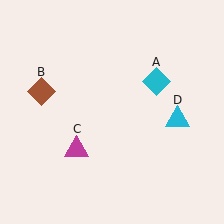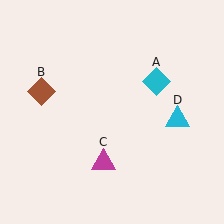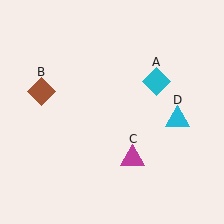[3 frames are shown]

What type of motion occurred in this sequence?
The magenta triangle (object C) rotated counterclockwise around the center of the scene.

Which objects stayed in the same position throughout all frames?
Cyan diamond (object A) and brown diamond (object B) and cyan triangle (object D) remained stationary.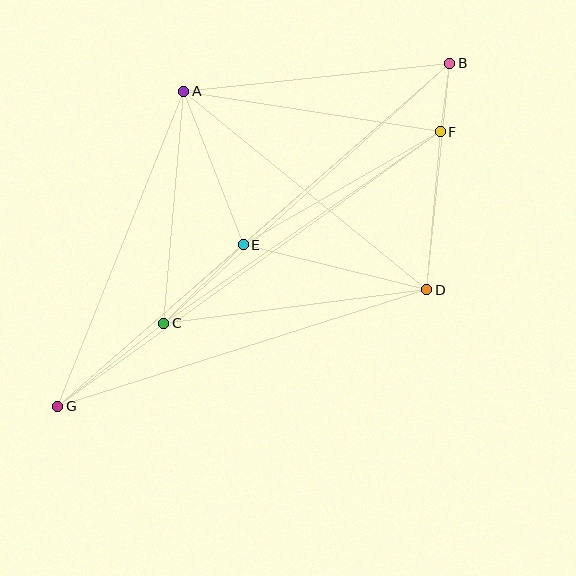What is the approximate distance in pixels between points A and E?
The distance between A and E is approximately 165 pixels.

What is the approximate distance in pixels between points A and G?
The distance between A and G is approximately 339 pixels.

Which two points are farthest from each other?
Points B and G are farthest from each other.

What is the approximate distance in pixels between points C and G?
The distance between C and G is approximately 134 pixels.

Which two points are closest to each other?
Points B and F are closest to each other.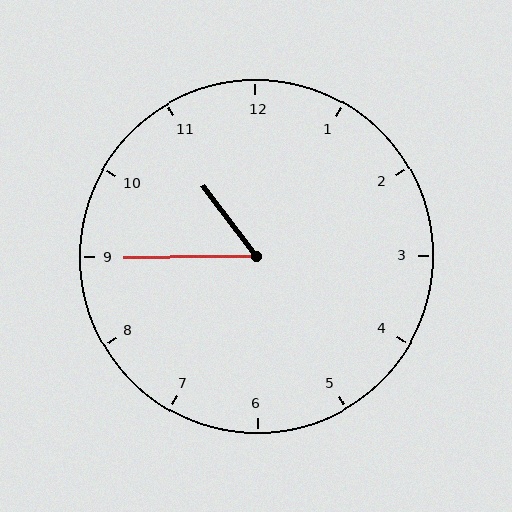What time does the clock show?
10:45.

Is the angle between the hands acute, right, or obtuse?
It is acute.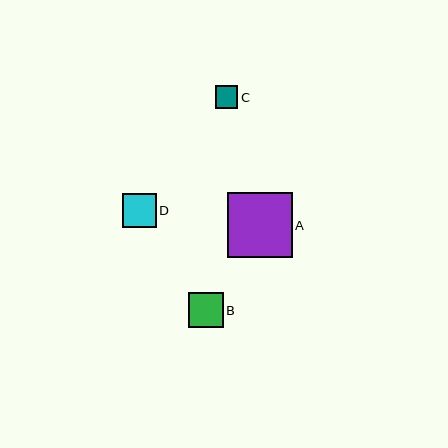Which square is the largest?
Square A is the largest with a size of approximately 65 pixels.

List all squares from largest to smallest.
From largest to smallest: A, B, D, C.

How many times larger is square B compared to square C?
Square B is approximately 1.6 times the size of square C.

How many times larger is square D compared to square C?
Square D is approximately 1.5 times the size of square C.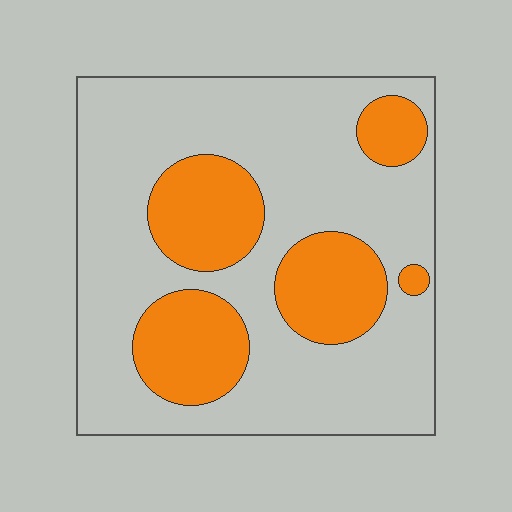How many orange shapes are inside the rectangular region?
5.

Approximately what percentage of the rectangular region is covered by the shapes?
Approximately 30%.